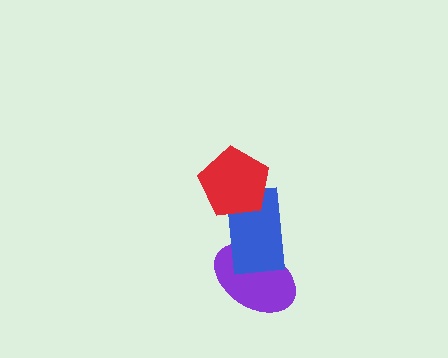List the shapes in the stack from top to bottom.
From top to bottom: the red pentagon, the blue rectangle, the purple ellipse.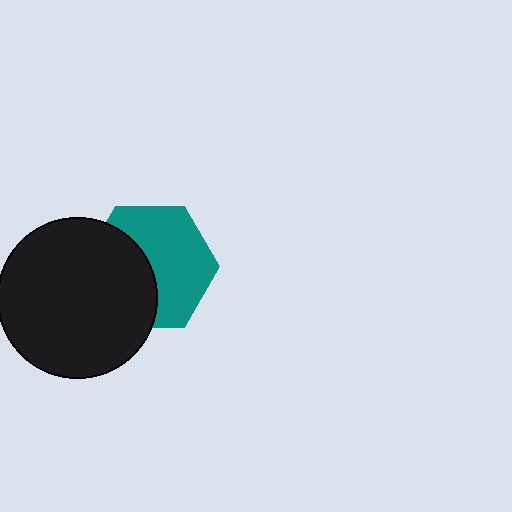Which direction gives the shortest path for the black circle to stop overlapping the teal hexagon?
Moving left gives the shortest separation.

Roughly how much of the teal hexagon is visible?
About half of it is visible (roughly 57%).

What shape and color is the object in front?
The object in front is a black circle.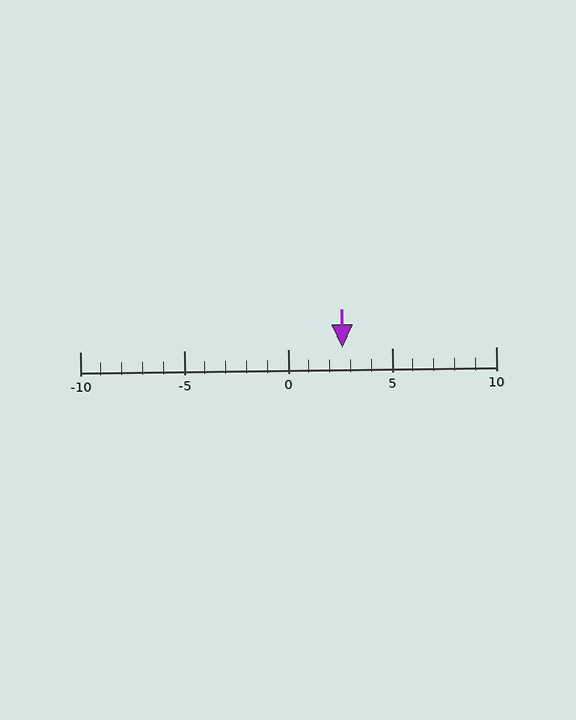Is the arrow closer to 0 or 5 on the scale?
The arrow is closer to 5.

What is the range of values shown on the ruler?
The ruler shows values from -10 to 10.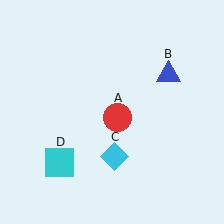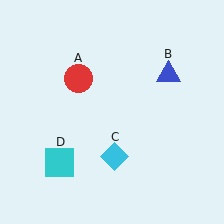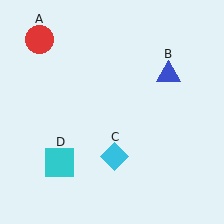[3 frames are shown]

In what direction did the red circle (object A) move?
The red circle (object A) moved up and to the left.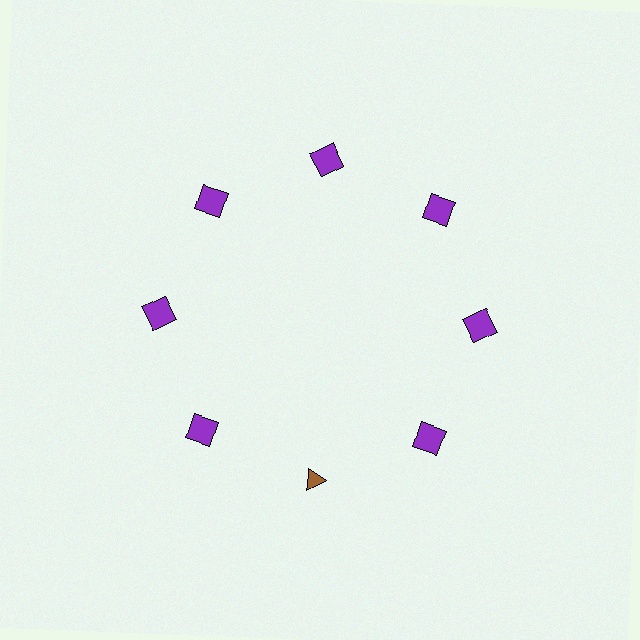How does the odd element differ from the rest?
It differs in both color (brown instead of purple) and shape (triangle instead of square).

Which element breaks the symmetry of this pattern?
The brown triangle at roughly the 6 o'clock position breaks the symmetry. All other shapes are purple squares.